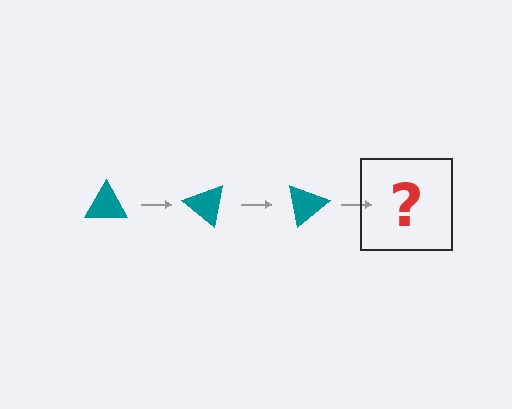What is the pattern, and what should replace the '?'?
The pattern is that the triangle rotates 40 degrees each step. The '?' should be a teal triangle rotated 120 degrees.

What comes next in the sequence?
The next element should be a teal triangle rotated 120 degrees.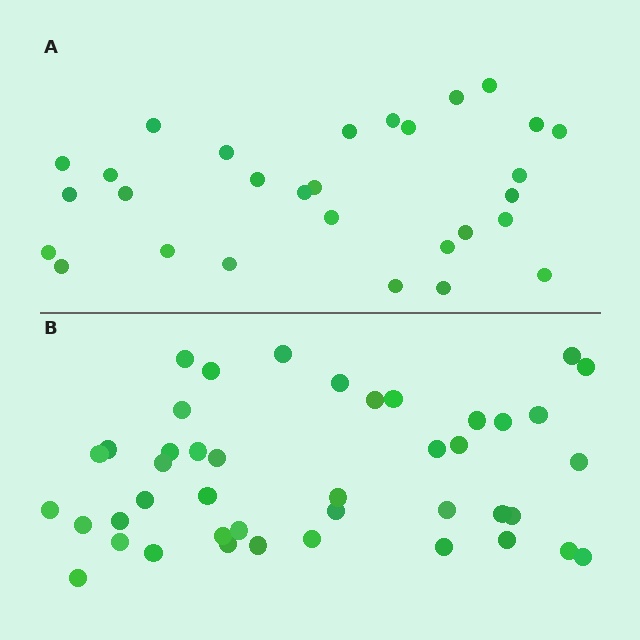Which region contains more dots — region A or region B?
Region B (the bottom region) has more dots.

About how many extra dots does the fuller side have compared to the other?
Region B has approximately 15 more dots than region A.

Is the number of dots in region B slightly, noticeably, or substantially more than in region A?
Region B has substantially more. The ratio is roughly 1.5 to 1.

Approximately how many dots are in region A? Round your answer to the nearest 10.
About 30 dots. (The exact count is 29, which rounds to 30.)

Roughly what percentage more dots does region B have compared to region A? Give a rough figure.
About 50% more.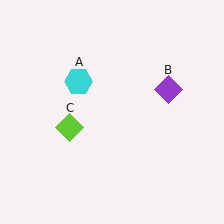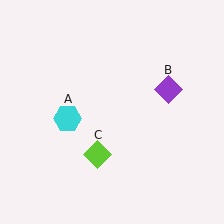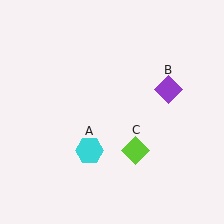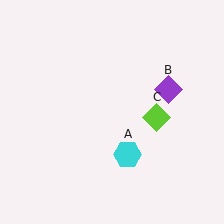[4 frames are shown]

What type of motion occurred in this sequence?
The cyan hexagon (object A), lime diamond (object C) rotated counterclockwise around the center of the scene.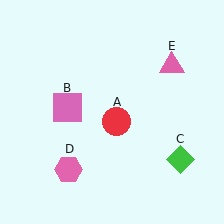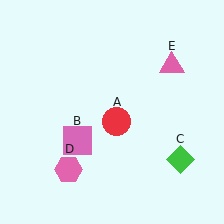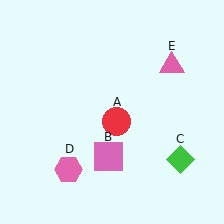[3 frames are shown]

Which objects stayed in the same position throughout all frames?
Red circle (object A) and green diamond (object C) and pink hexagon (object D) and pink triangle (object E) remained stationary.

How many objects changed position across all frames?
1 object changed position: pink square (object B).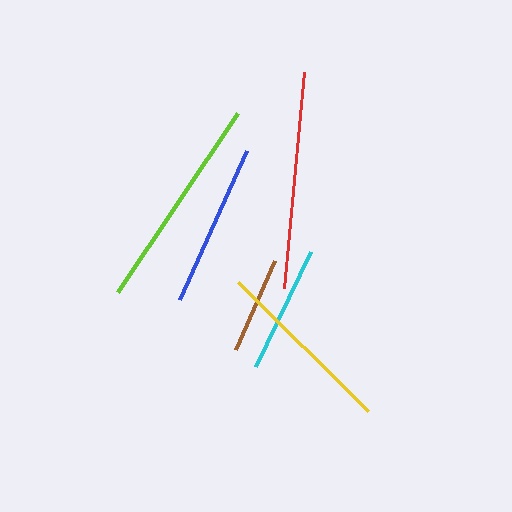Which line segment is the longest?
The red line is the longest at approximately 218 pixels.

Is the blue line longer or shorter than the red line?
The red line is longer than the blue line.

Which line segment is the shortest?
The brown line is the shortest at approximately 96 pixels.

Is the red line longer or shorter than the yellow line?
The red line is longer than the yellow line.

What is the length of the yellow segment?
The yellow segment is approximately 183 pixels long.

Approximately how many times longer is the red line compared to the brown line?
The red line is approximately 2.3 times the length of the brown line.